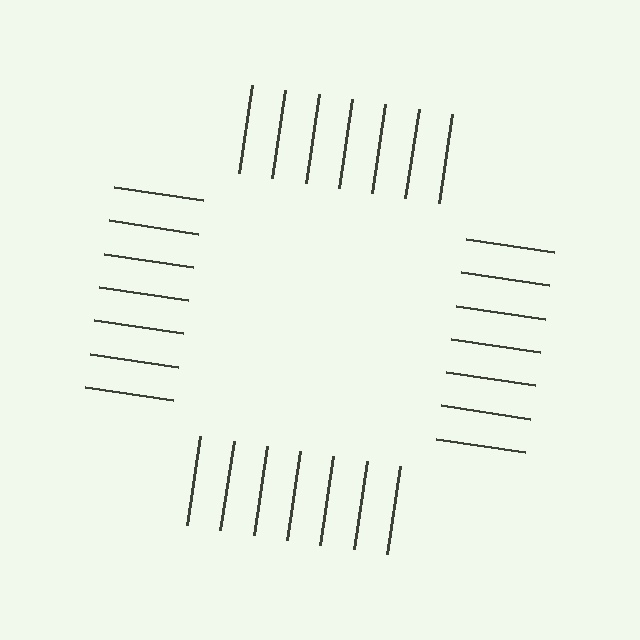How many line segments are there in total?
28 — 7 along each of the 4 edges.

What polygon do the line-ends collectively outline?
An illusory square — the line segments terminate on its edges but no continuous stroke is drawn.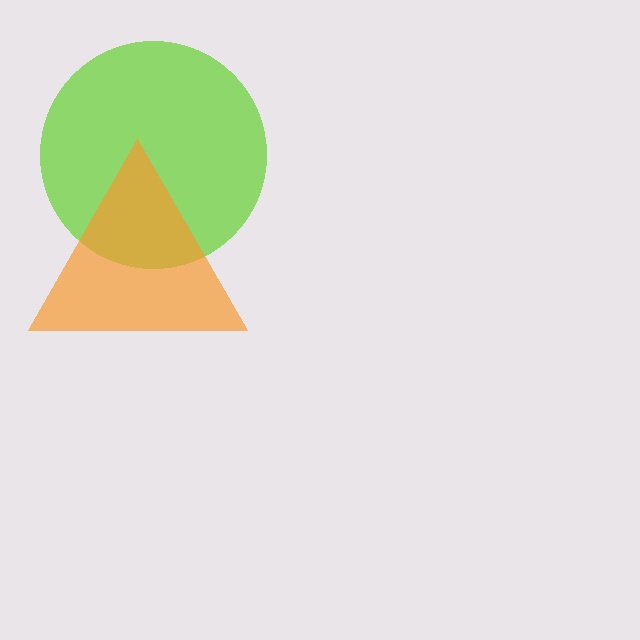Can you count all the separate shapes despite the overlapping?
Yes, there are 2 separate shapes.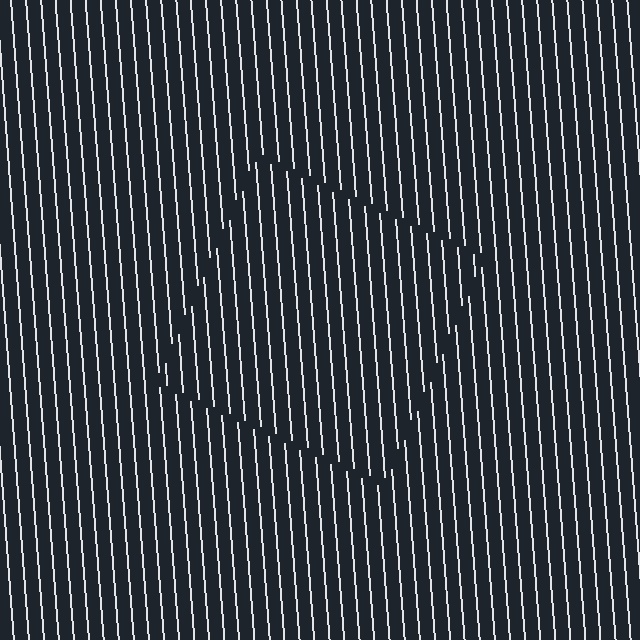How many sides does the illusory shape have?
4 sides — the line-ends trace a square.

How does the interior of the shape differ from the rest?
The interior of the shape contains the same grating, shifted by half a period — the contour is defined by the phase discontinuity where line-ends from the inner and outer gratings abut.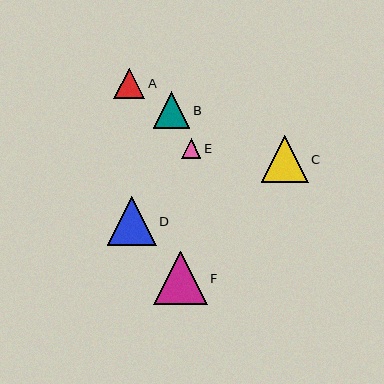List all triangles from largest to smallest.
From largest to smallest: F, D, C, B, A, E.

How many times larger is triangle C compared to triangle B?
Triangle C is approximately 1.3 times the size of triangle B.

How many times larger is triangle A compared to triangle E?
Triangle A is approximately 1.6 times the size of triangle E.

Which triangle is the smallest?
Triangle E is the smallest with a size of approximately 19 pixels.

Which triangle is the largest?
Triangle F is the largest with a size of approximately 53 pixels.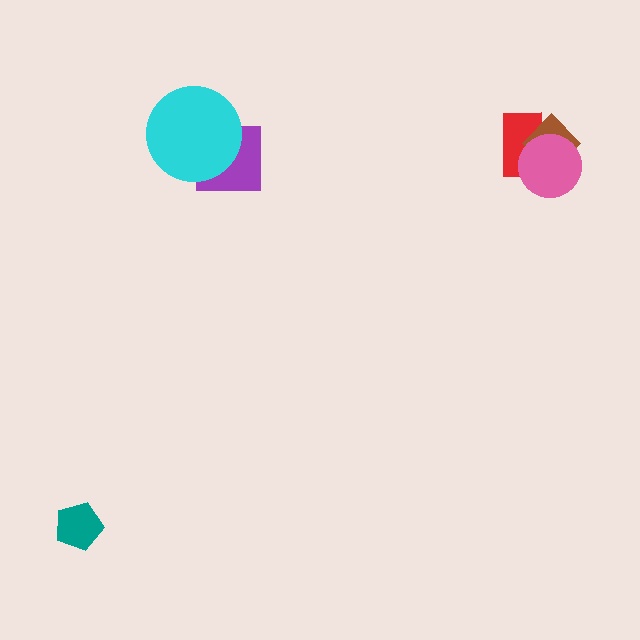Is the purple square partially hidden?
Yes, it is partially covered by another shape.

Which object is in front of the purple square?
The cyan circle is in front of the purple square.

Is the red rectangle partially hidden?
Yes, it is partially covered by another shape.